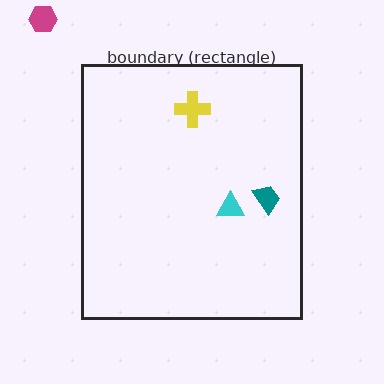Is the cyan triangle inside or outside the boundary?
Inside.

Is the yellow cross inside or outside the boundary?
Inside.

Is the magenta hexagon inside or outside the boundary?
Outside.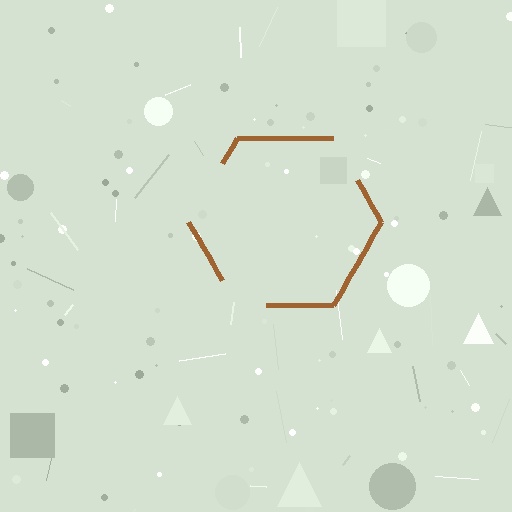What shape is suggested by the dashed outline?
The dashed outline suggests a hexagon.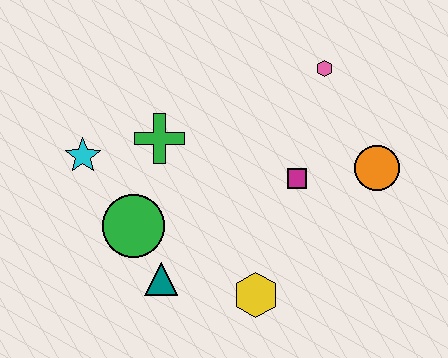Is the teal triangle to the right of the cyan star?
Yes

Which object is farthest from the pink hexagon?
The teal triangle is farthest from the pink hexagon.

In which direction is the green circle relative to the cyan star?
The green circle is below the cyan star.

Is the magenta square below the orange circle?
Yes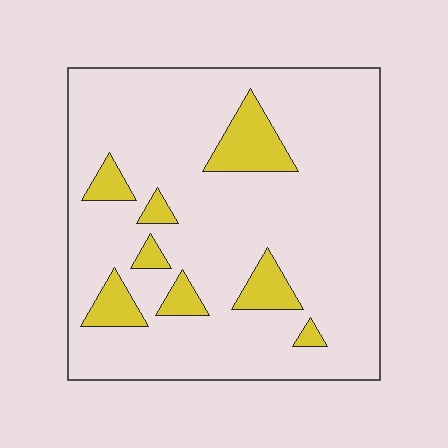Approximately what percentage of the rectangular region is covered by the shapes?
Approximately 15%.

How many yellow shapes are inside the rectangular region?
8.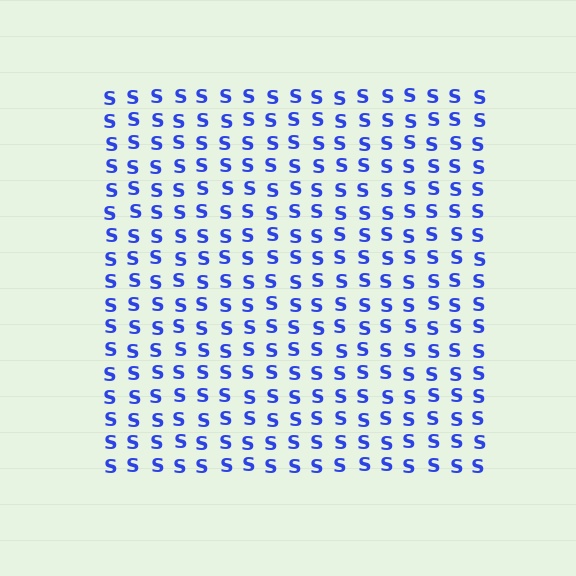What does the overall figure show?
The overall figure shows a square.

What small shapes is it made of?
It is made of small letter S's.